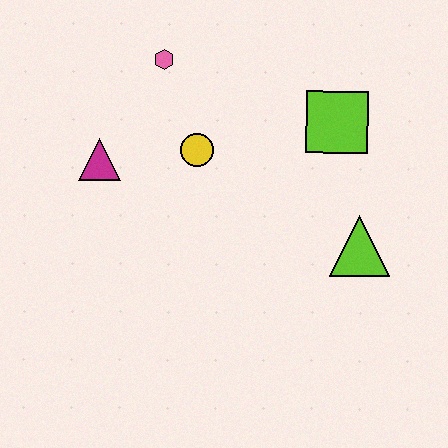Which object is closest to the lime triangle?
The lime square is closest to the lime triangle.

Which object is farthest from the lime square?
The magenta triangle is farthest from the lime square.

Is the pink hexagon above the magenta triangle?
Yes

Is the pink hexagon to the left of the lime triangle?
Yes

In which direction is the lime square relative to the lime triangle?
The lime square is above the lime triangle.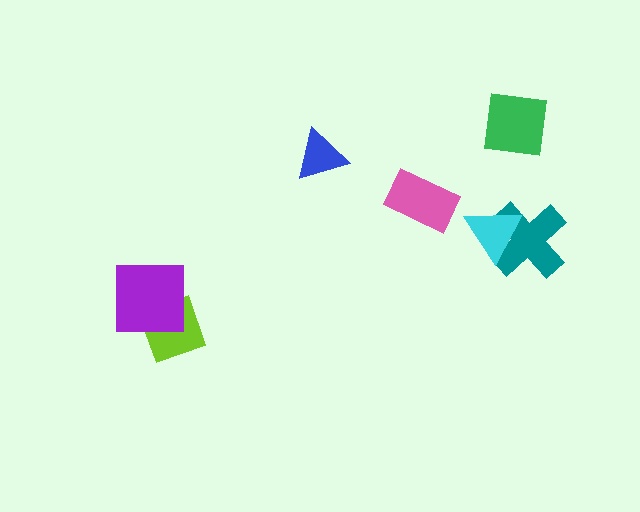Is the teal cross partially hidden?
Yes, it is partially covered by another shape.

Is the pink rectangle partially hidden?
No, no other shape covers it.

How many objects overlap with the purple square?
1 object overlaps with the purple square.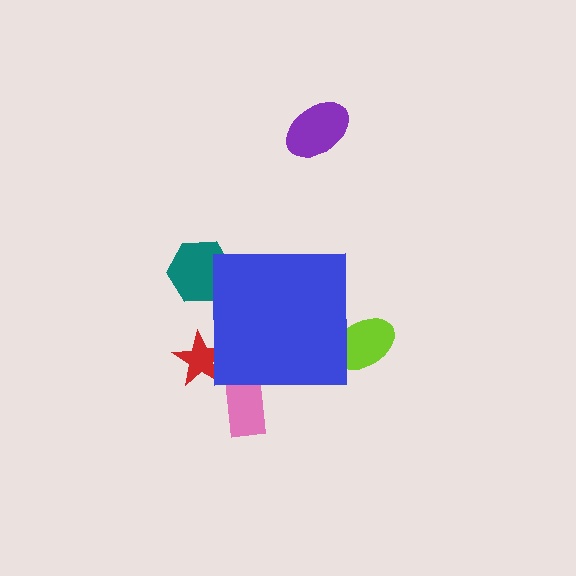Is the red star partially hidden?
Yes, the red star is partially hidden behind the blue square.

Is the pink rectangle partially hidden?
Yes, the pink rectangle is partially hidden behind the blue square.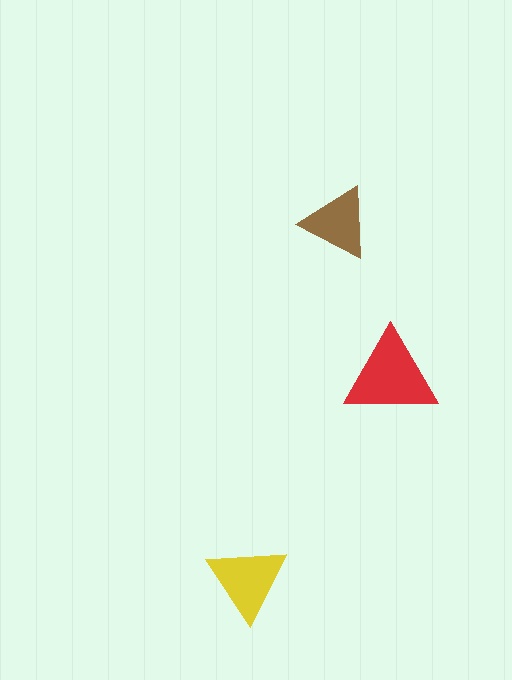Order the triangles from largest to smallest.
the red one, the yellow one, the brown one.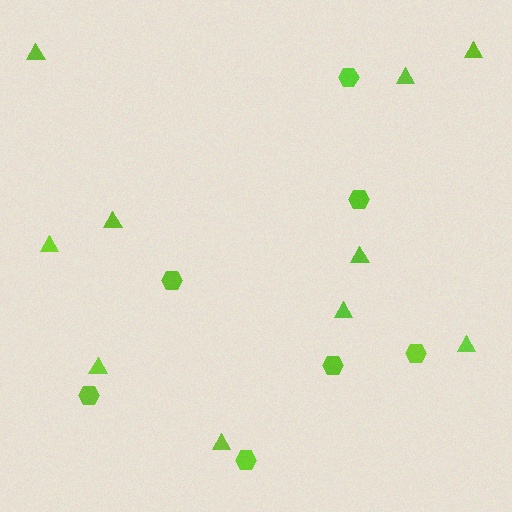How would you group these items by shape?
There are 2 groups: one group of triangles (10) and one group of hexagons (7).